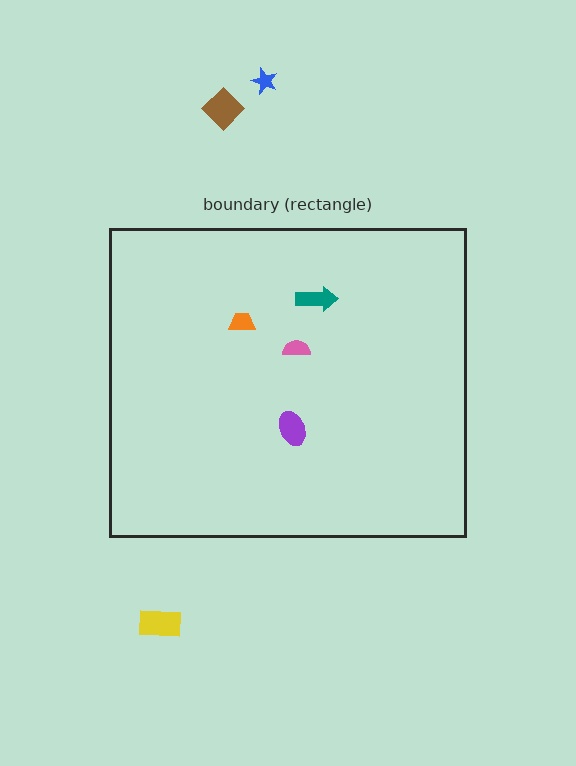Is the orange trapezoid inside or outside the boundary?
Inside.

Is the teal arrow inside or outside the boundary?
Inside.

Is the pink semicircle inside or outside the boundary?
Inside.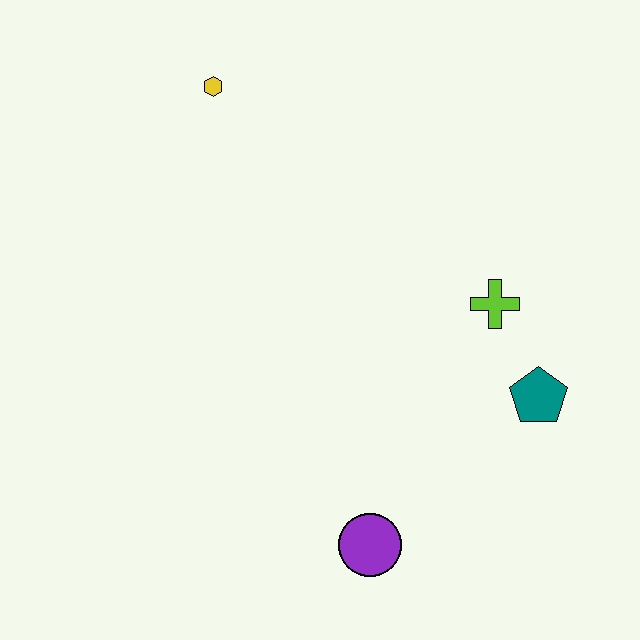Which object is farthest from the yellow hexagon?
The purple circle is farthest from the yellow hexagon.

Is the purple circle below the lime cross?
Yes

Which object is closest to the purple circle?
The teal pentagon is closest to the purple circle.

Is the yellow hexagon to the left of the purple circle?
Yes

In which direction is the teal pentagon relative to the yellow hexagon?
The teal pentagon is to the right of the yellow hexagon.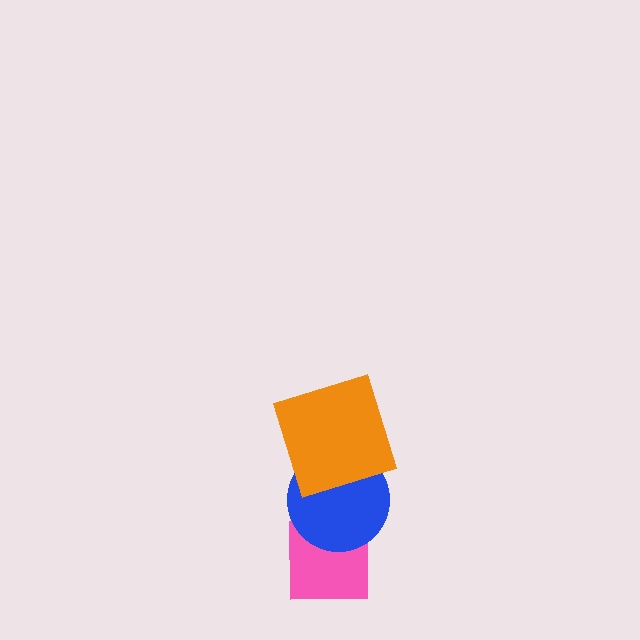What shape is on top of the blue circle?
The orange square is on top of the blue circle.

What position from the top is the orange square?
The orange square is 1st from the top.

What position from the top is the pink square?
The pink square is 3rd from the top.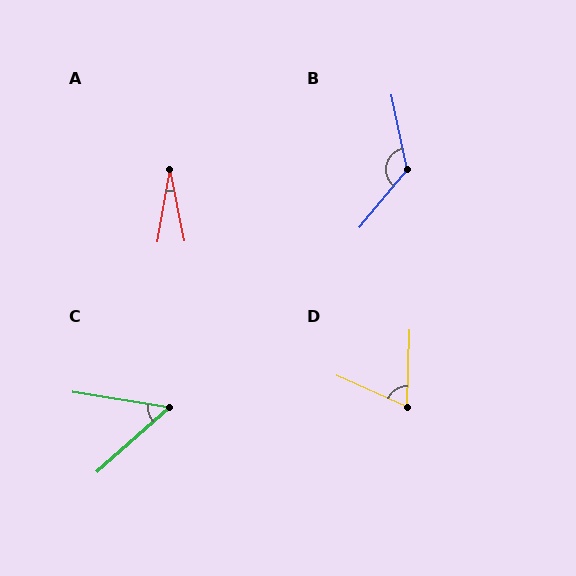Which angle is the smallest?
A, at approximately 21 degrees.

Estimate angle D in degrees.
Approximately 68 degrees.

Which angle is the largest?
B, at approximately 128 degrees.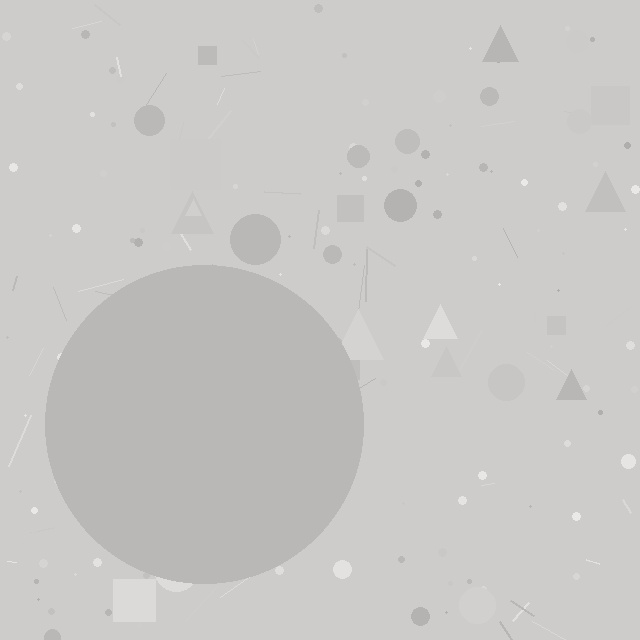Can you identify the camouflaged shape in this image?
The camouflaged shape is a circle.